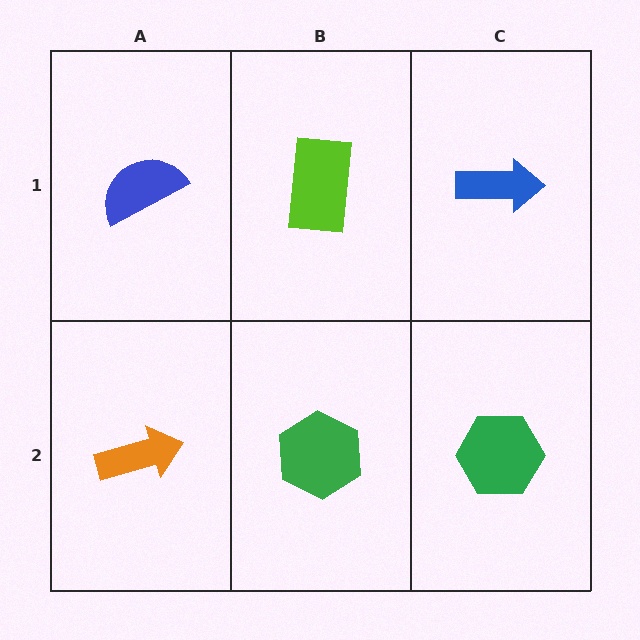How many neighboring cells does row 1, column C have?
2.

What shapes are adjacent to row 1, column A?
An orange arrow (row 2, column A), a lime rectangle (row 1, column B).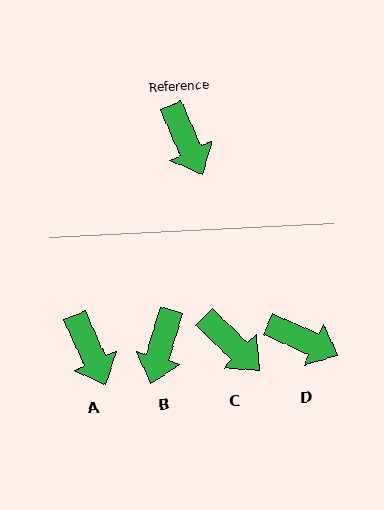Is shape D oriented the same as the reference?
No, it is off by about 41 degrees.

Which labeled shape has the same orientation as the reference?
A.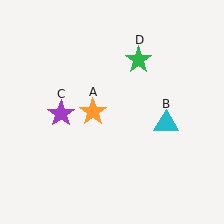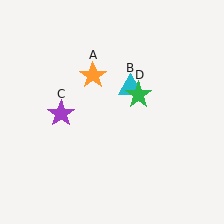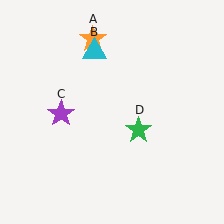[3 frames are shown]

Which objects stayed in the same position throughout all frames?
Purple star (object C) remained stationary.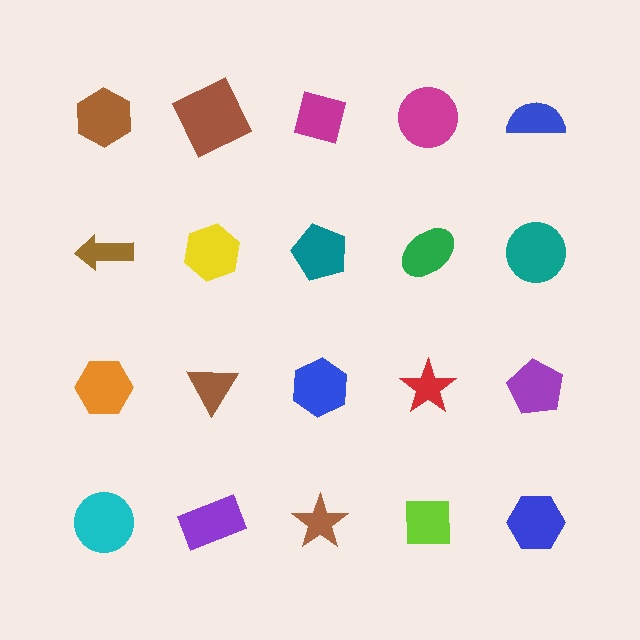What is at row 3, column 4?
A red star.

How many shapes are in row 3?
5 shapes.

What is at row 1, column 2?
A brown square.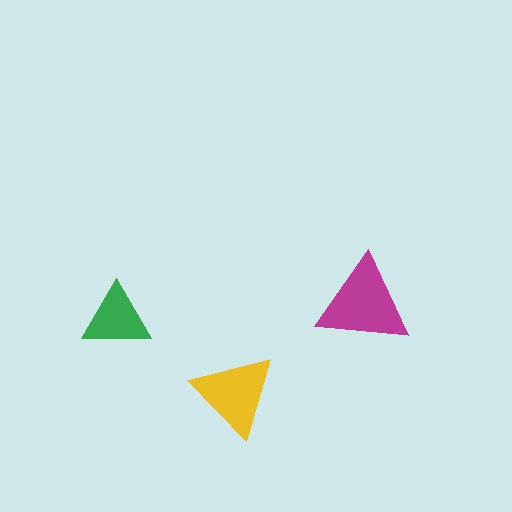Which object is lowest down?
The yellow triangle is bottommost.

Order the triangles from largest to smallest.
the magenta one, the yellow one, the green one.